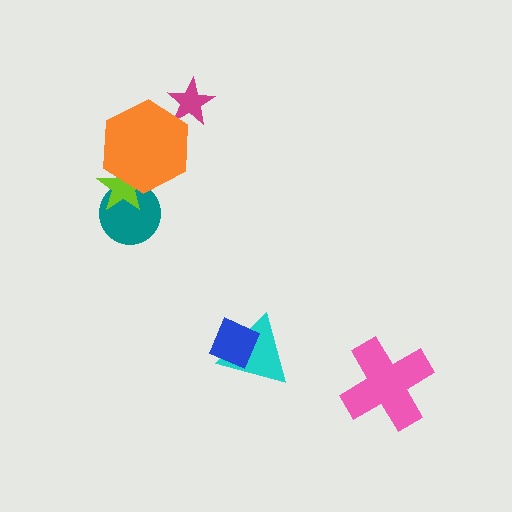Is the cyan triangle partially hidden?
Yes, it is partially covered by another shape.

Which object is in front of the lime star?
The orange hexagon is in front of the lime star.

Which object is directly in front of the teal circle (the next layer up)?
The lime star is directly in front of the teal circle.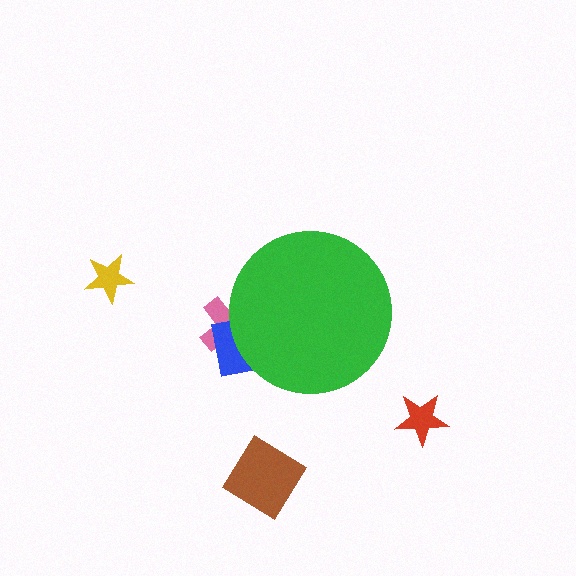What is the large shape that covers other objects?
A green circle.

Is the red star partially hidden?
No, the red star is fully visible.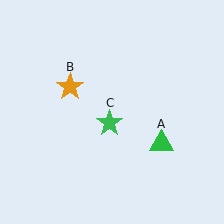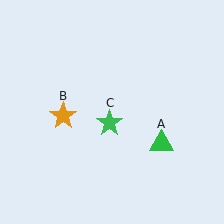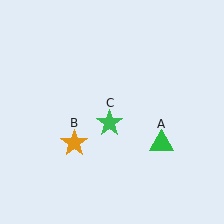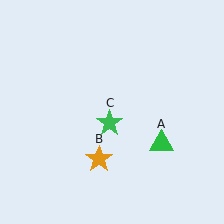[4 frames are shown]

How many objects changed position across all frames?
1 object changed position: orange star (object B).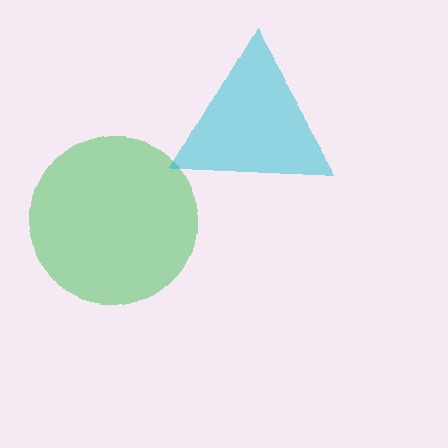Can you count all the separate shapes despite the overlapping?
Yes, there are 2 separate shapes.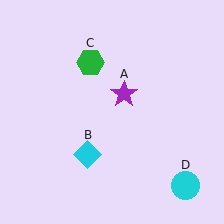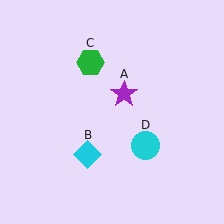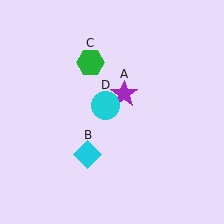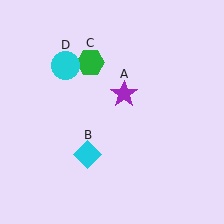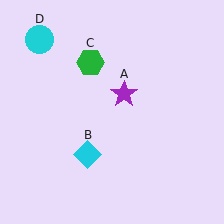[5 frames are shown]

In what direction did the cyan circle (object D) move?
The cyan circle (object D) moved up and to the left.